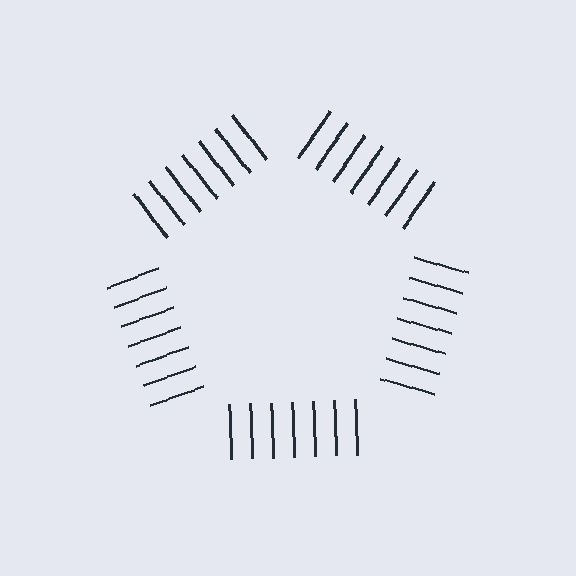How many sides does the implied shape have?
5 sides — the line-ends trace a pentagon.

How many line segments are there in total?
35 — 7 along each of the 5 edges.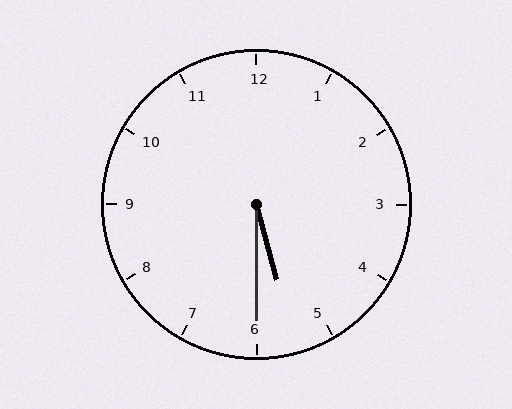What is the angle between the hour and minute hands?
Approximately 15 degrees.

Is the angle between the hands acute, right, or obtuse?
It is acute.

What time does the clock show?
5:30.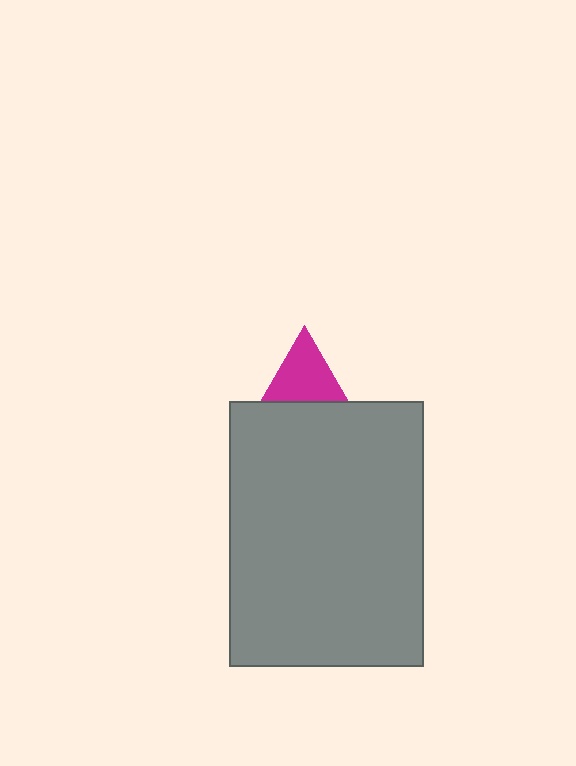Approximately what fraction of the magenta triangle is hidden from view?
Roughly 57% of the magenta triangle is hidden behind the gray rectangle.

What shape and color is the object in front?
The object in front is a gray rectangle.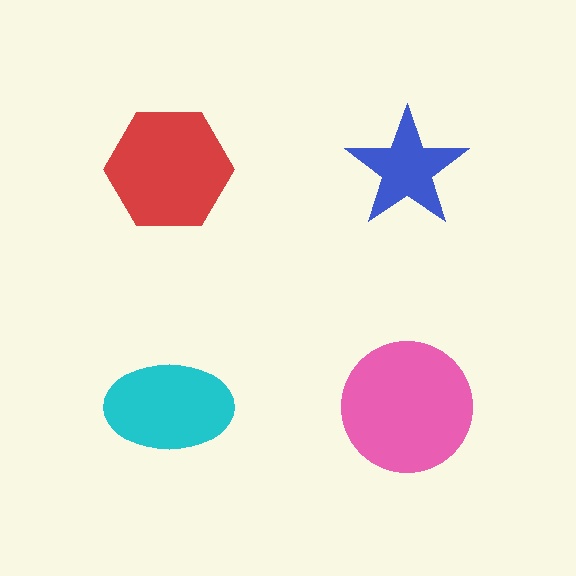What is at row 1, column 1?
A red hexagon.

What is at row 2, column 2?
A pink circle.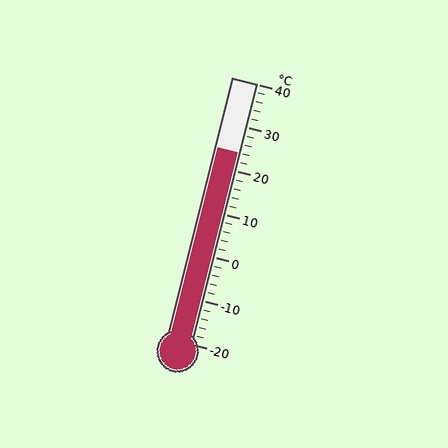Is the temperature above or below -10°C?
The temperature is above -10°C.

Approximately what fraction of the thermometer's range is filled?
The thermometer is filled to approximately 75% of its range.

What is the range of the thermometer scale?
The thermometer scale ranges from -20°C to 40°C.